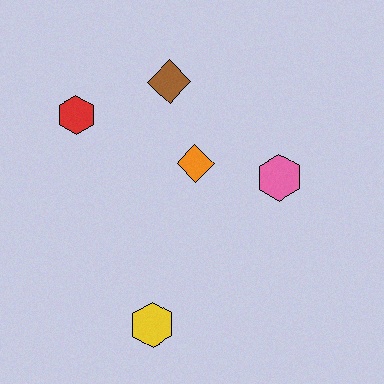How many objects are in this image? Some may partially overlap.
There are 5 objects.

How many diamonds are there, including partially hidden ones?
There are 2 diamonds.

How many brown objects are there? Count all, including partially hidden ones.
There is 1 brown object.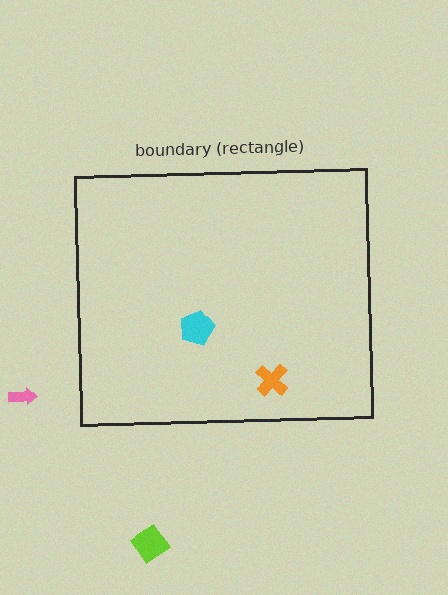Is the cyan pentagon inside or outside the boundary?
Inside.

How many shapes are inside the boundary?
2 inside, 2 outside.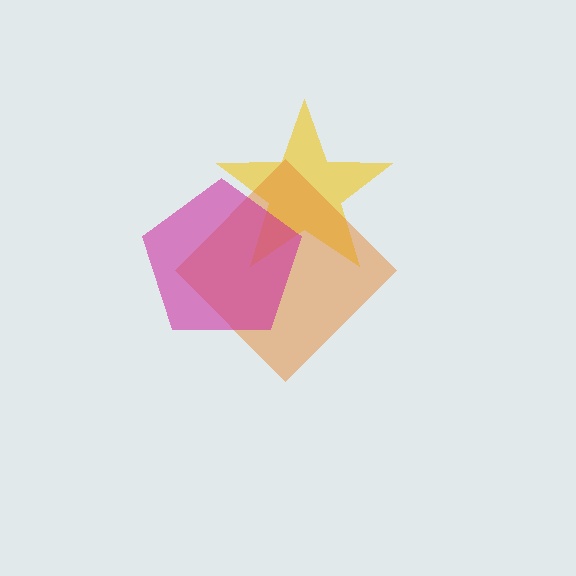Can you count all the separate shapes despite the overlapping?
Yes, there are 3 separate shapes.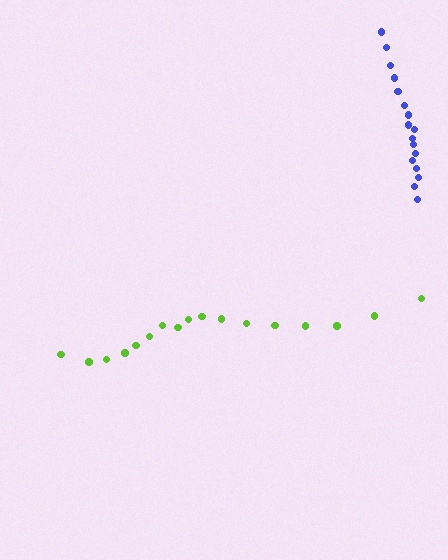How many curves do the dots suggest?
There are 2 distinct paths.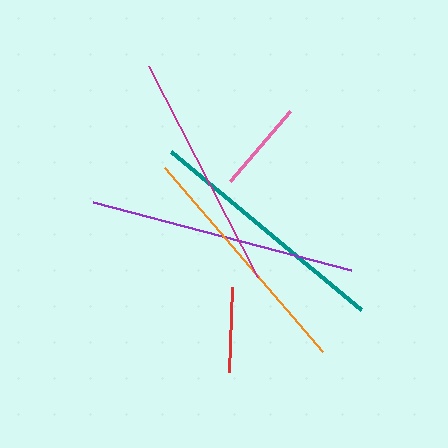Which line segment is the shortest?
The red line is the shortest at approximately 84 pixels.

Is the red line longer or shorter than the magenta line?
The magenta line is longer than the red line.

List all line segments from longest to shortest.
From longest to shortest: purple, teal, orange, magenta, pink, red.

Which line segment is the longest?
The purple line is the longest at approximately 267 pixels.